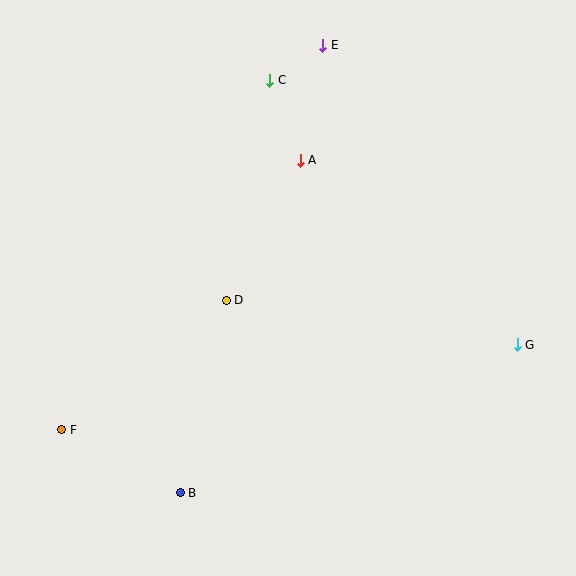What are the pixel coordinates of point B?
Point B is at (180, 493).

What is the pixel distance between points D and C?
The distance between D and C is 224 pixels.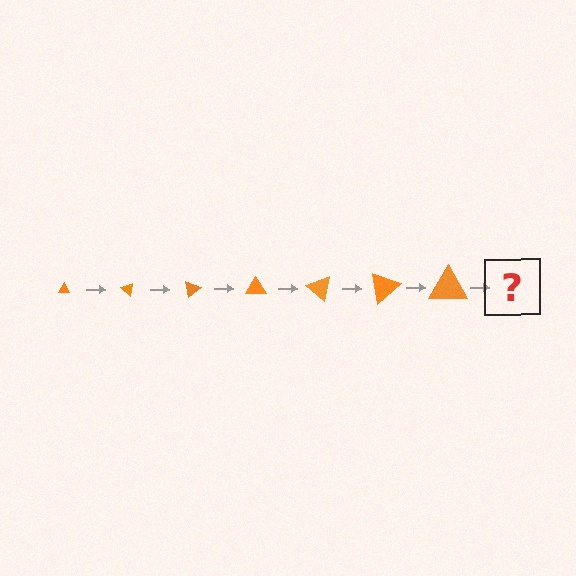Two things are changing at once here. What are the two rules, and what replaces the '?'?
The two rules are that the triangle grows larger each step and it rotates 40 degrees each step. The '?' should be a triangle, larger than the previous one and rotated 280 degrees from the start.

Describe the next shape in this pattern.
It should be a triangle, larger than the previous one and rotated 280 degrees from the start.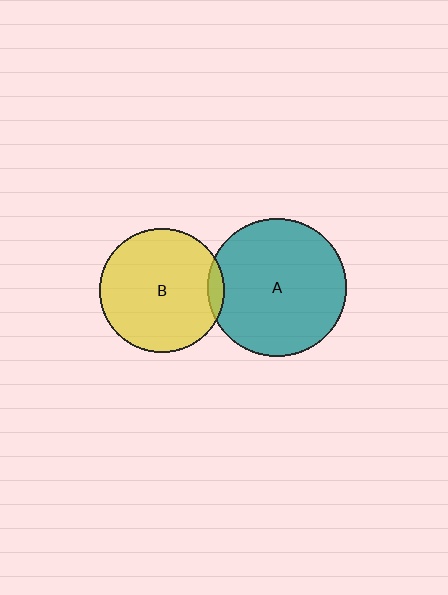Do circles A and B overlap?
Yes.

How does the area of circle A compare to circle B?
Approximately 1.2 times.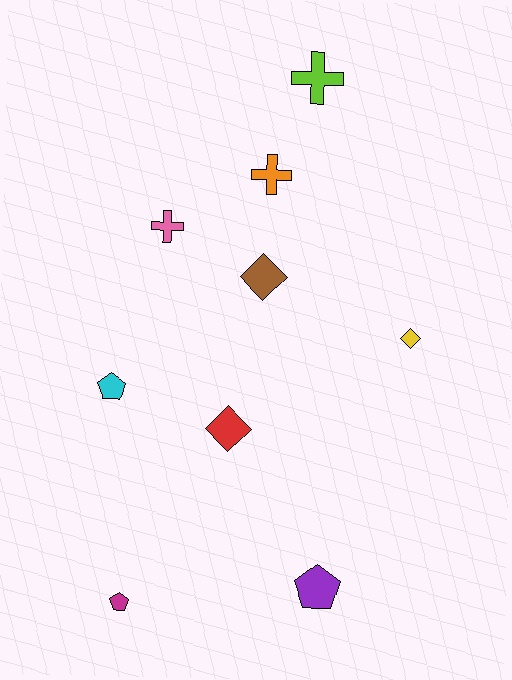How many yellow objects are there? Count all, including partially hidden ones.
There is 1 yellow object.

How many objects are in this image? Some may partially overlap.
There are 9 objects.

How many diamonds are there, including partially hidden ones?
There are 3 diamonds.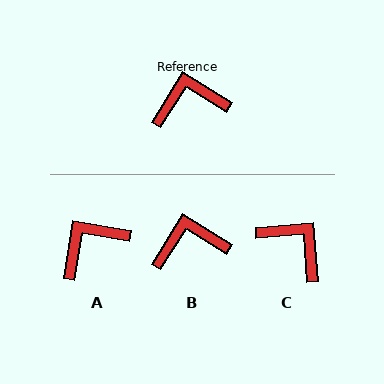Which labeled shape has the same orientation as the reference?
B.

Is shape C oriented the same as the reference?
No, it is off by about 54 degrees.